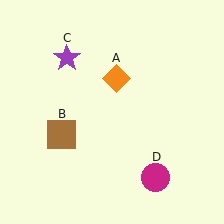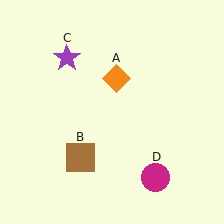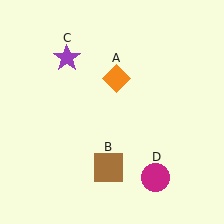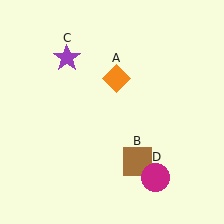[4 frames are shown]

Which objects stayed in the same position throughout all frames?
Orange diamond (object A) and purple star (object C) and magenta circle (object D) remained stationary.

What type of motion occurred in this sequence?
The brown square (object B) rotated counterclockwise around the center of the scene.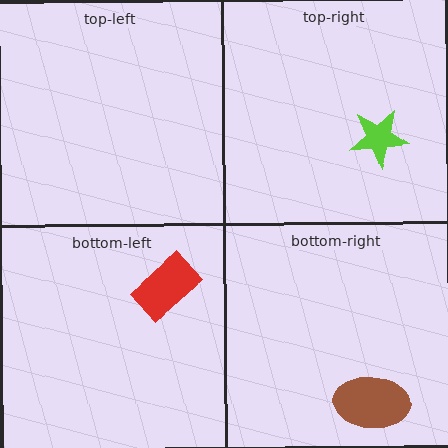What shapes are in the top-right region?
The lime star.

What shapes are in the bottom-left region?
The red rectangle.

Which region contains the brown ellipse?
The bottom-right region.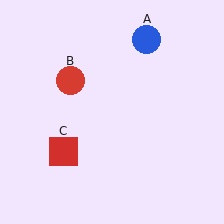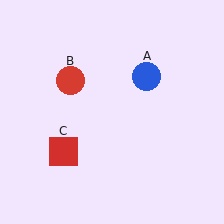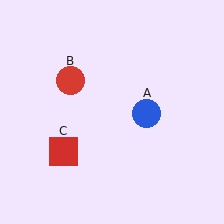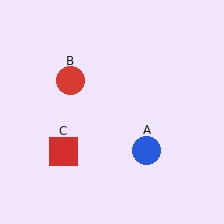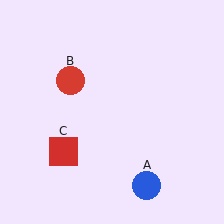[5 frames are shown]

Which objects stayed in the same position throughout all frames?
Red circle (object B) and red square (object C) remained stationary.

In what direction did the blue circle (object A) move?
The blue circle (object A) moved down.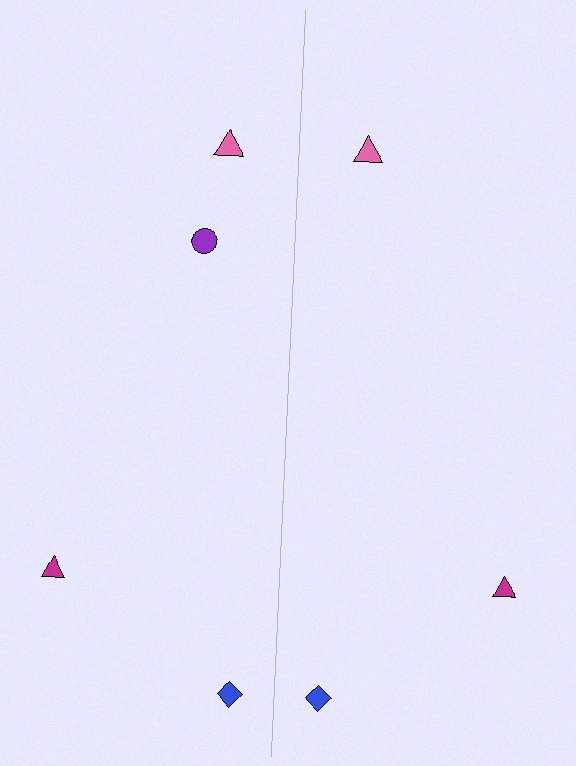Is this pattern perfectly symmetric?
No, the pattern is not perfectly symmetric. A purple circle is missing from the right side.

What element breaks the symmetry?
A purple circle is missing from the right side.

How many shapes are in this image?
There are 7 shapes in this image.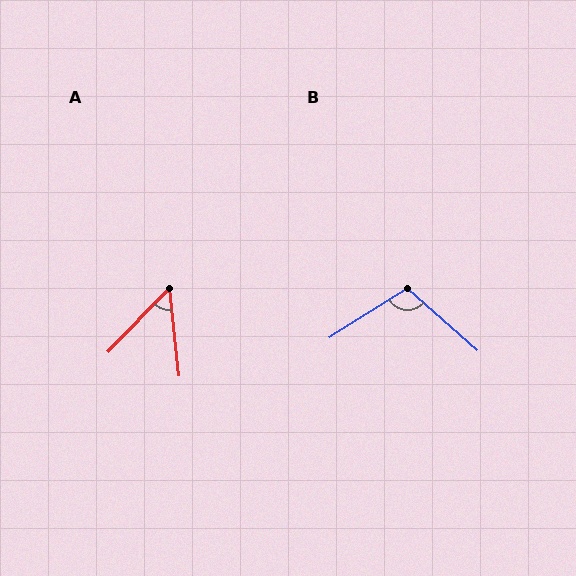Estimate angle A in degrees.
Approximately 50 degrees.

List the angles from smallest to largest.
A (50°), B (106°).